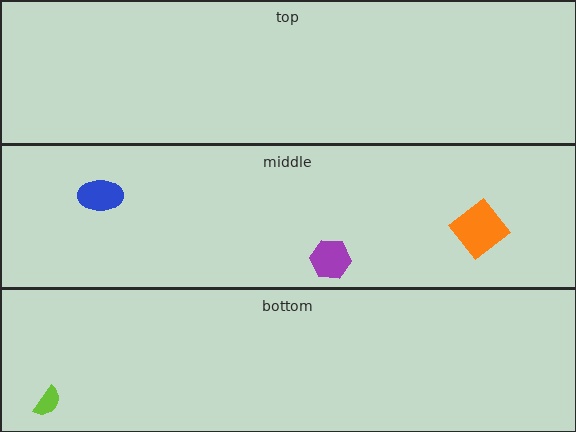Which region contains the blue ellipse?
The middle region.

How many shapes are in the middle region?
3.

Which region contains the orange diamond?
The middle region.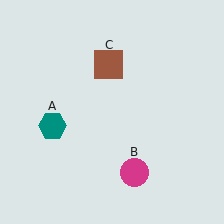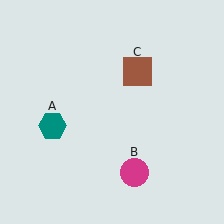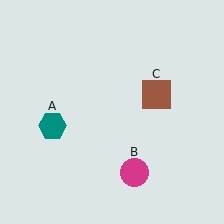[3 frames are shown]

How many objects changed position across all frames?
1 object changed position: brown square (object C).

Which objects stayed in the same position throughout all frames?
Teal hexagon (object A) and magenta circle (object B) remained stationary.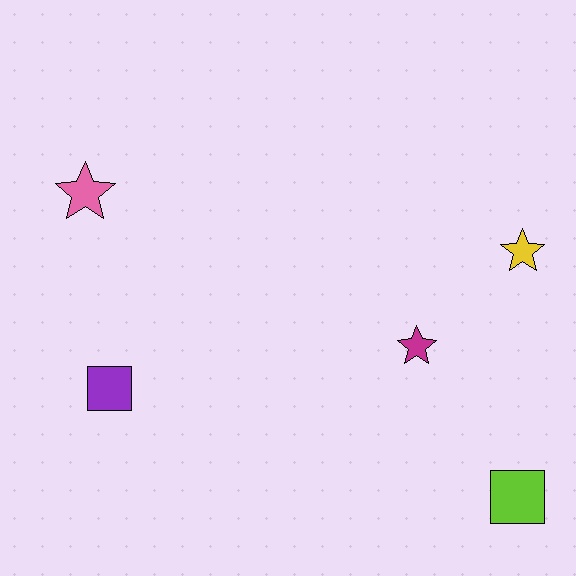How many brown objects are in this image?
There are no brown objects.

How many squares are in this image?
There are 2 squares.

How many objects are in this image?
There are 5 objects.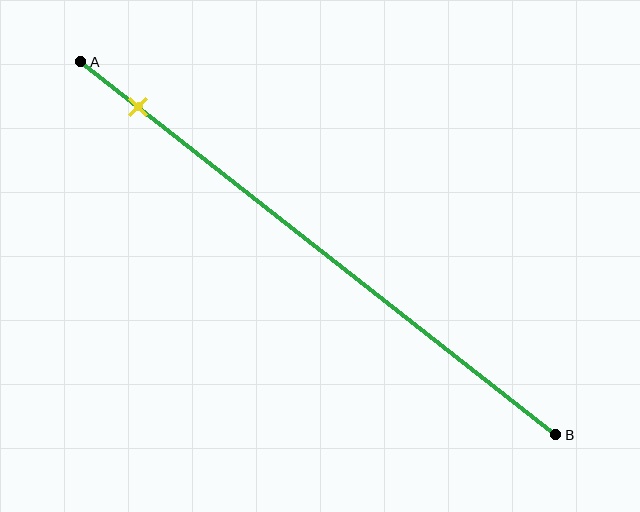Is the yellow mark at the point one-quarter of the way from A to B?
No, the mark is at about 10% from A, not at the 25% one-quarter point.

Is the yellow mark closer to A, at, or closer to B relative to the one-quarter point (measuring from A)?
The yellow mark is closer to point A than the one-quarter point of segment AB.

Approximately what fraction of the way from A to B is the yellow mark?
The yellow mark is approximately 10% of the way from A to B.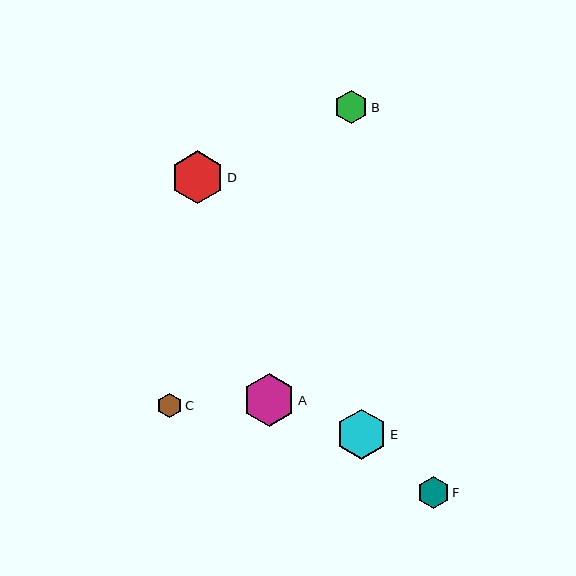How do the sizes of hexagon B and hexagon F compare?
Hexagon B and hexagon F are approximately the same size.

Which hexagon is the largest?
Hexagon D is the largest with a size of approximately 53 pixels.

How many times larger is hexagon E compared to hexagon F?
Hexagon E is approximately 1.6 times the size of hexagon F.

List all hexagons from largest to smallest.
From largest to smallest: D, A, E, B, F, C.